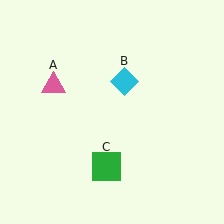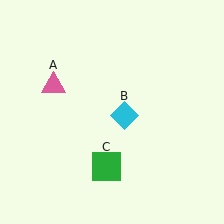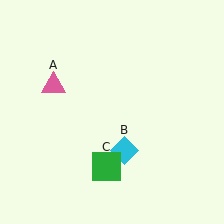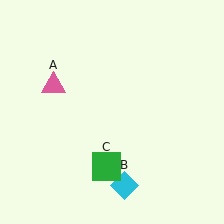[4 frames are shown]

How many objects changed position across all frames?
1 object changed position: cyan diamond (object B).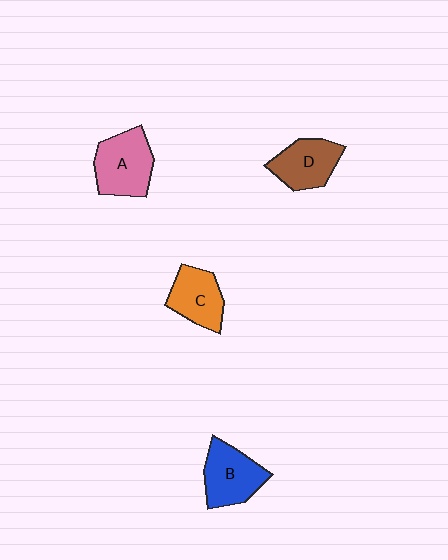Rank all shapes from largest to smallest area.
From largest to smallest: A (pink), B (blue), D (brown), C (orange).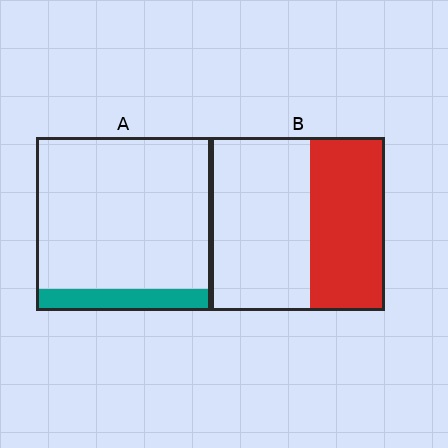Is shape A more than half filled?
No.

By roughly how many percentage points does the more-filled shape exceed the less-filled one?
By roughly 30 percentage points (B over A).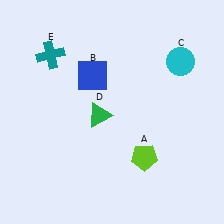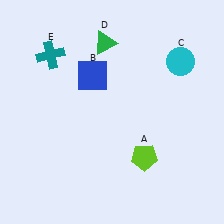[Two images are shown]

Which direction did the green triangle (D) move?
The green triangle (D) moved up.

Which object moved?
The green triangle (D) moved up.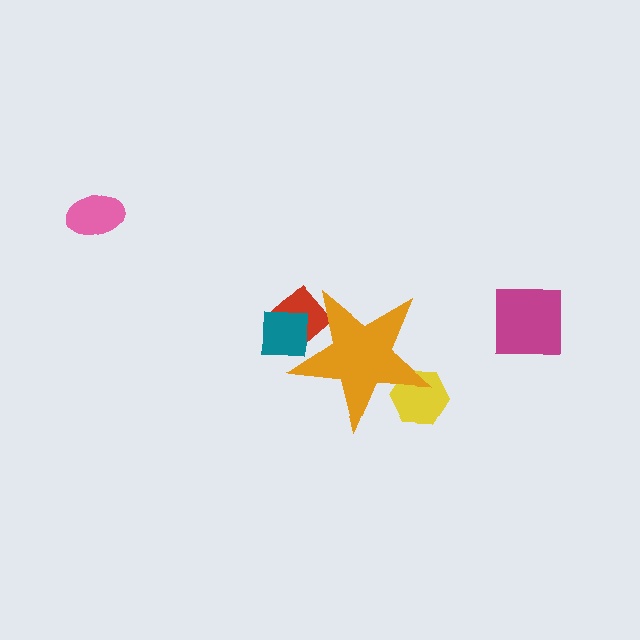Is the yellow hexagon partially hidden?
Yes, the yellow hexagon is partially hidden behind the orange star.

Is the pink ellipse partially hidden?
No, the pink ellipse is fully visible.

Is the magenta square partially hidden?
No, the magenta square is fully visible.